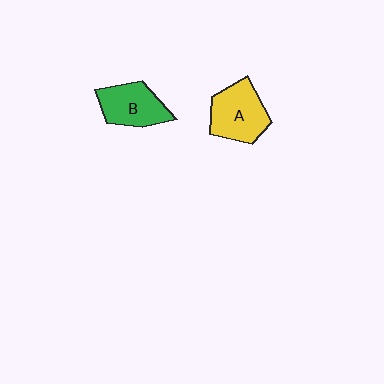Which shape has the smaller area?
Shape B (green).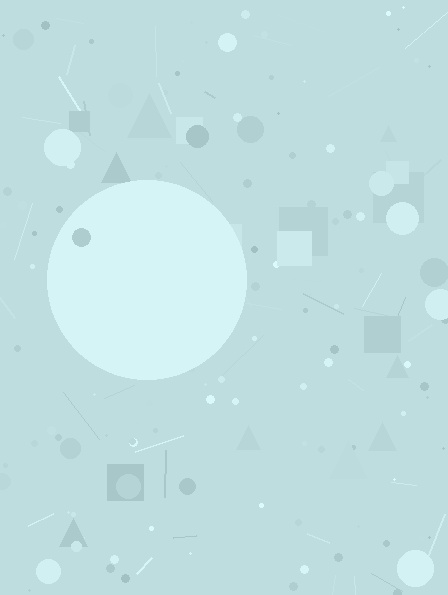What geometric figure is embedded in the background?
A circle is embedded in the background.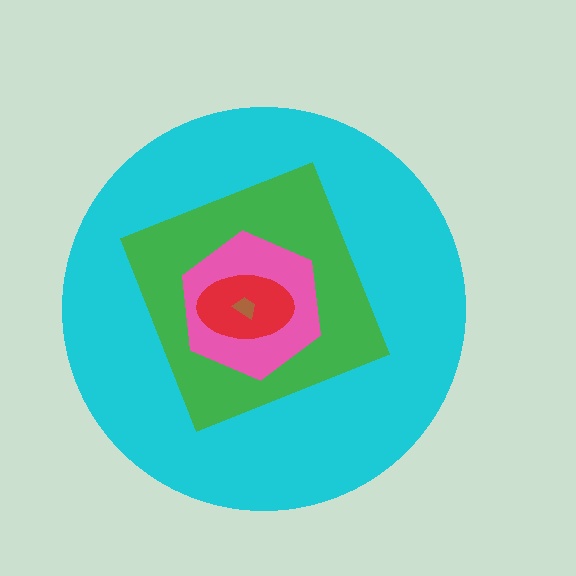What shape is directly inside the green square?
The pink hexagon.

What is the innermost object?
The brown trapezoid.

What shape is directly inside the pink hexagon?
The red ellipse.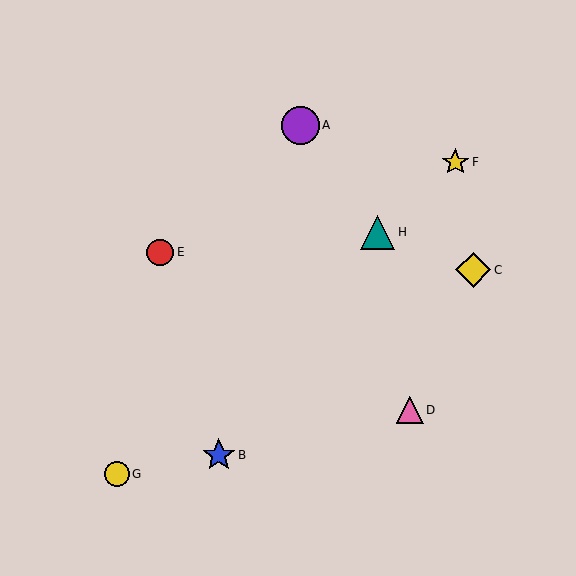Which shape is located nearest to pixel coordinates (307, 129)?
The purple circle (labeled A) at (300, 125) is nearest to that location.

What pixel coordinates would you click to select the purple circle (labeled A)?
Click at (300, 125) to select the purple circle A.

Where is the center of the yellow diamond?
The center of the yellow diamond is at (473, 270).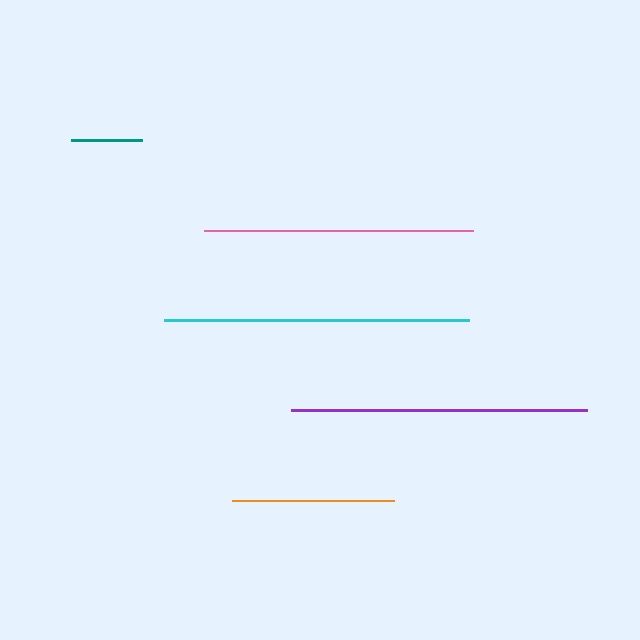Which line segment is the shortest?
The teal line is the shortest at approximately 71 pixels.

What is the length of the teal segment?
The teal segment is approximately 71 pixels long.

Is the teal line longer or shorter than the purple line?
The purple line is longer than the teal line.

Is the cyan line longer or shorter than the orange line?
The cyan line is longer than the orange line.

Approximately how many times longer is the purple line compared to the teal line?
The purple line is approximately 4.2 times the length of the teal line.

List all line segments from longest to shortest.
From longest to shortest: cyan, purple, pink, orange, teal.